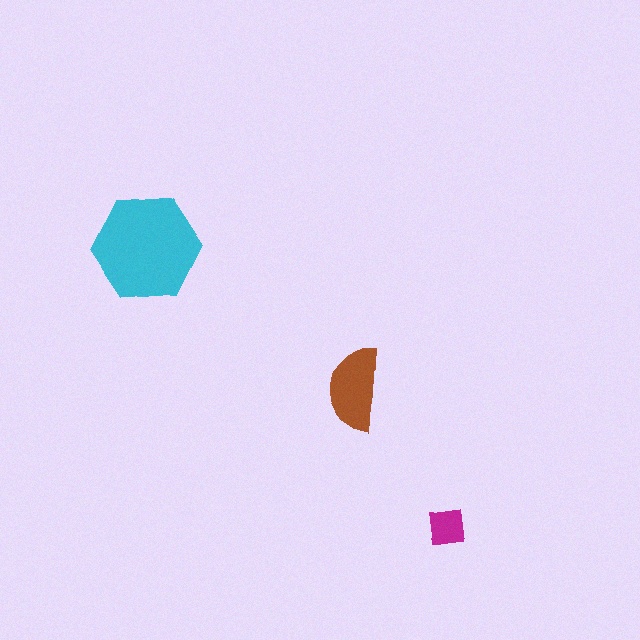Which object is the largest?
The cyan hexagon.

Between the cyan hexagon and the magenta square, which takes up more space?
The cyan hexagon.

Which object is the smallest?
The magenta square.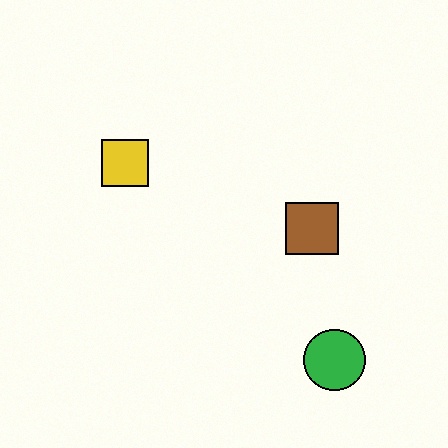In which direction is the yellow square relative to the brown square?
The yellow square is to the left of the brown square.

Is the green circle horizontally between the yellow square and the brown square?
No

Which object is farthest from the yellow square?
The green circle is farthest from the yellow square.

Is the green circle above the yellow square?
No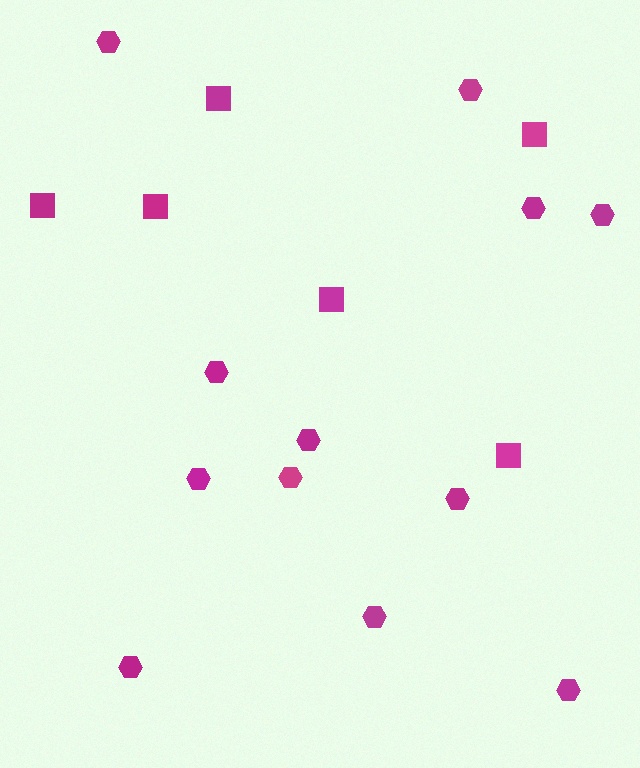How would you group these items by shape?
There are 2 groups: one group of hexagons (12) and one group of squares (6).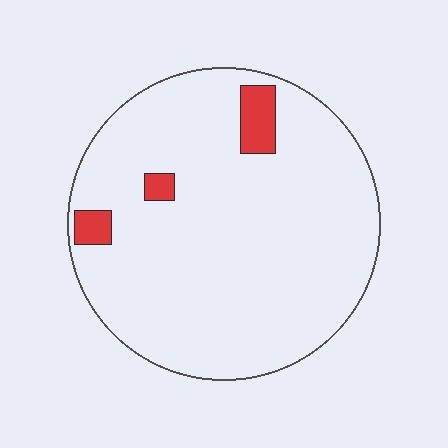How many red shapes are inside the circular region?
3.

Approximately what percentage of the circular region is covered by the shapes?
Approximately 5%.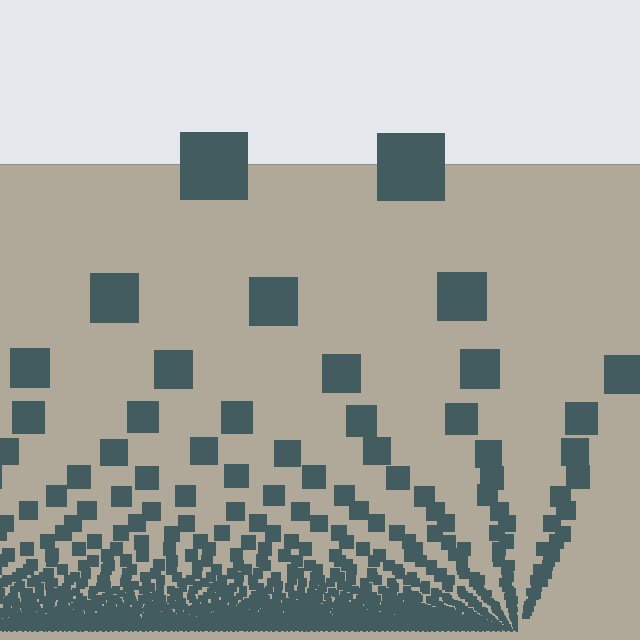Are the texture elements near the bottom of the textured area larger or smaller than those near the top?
Smaller. The gradient is inverted — elements near the bottom are smaller and denser.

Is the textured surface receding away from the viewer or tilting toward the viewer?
The surface appears to tilt toward the viewer. Texture elements get larger and sparser toward the top.